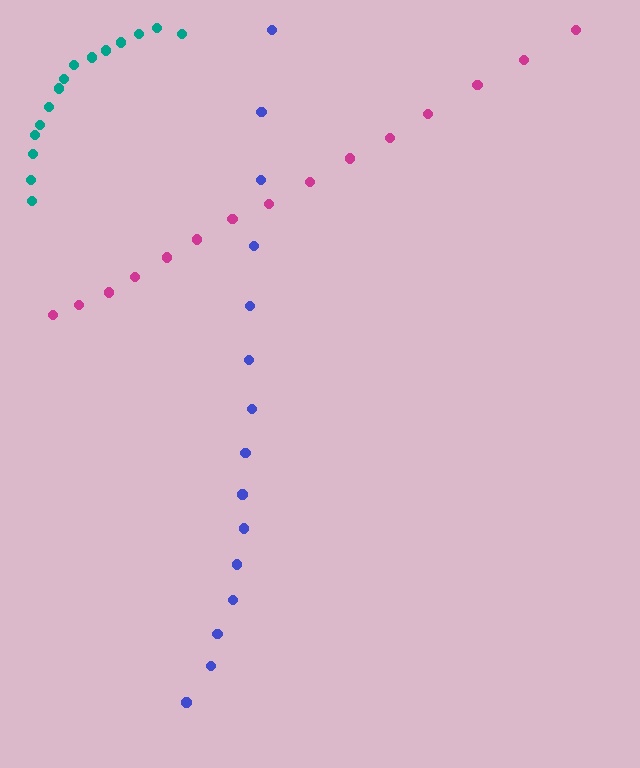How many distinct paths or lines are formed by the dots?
There are 3 distinct paths.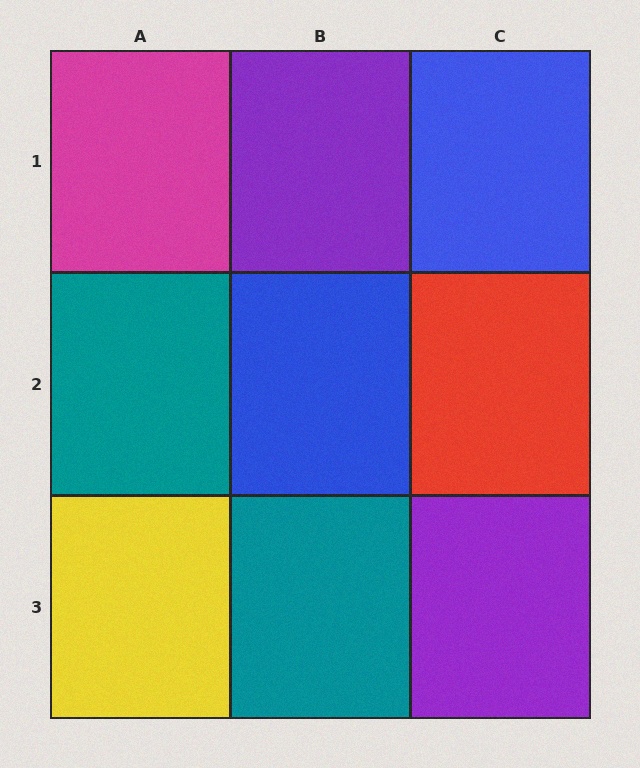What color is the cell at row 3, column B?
Teal.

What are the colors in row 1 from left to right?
Magenta, purple, blue.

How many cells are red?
1 cell is red.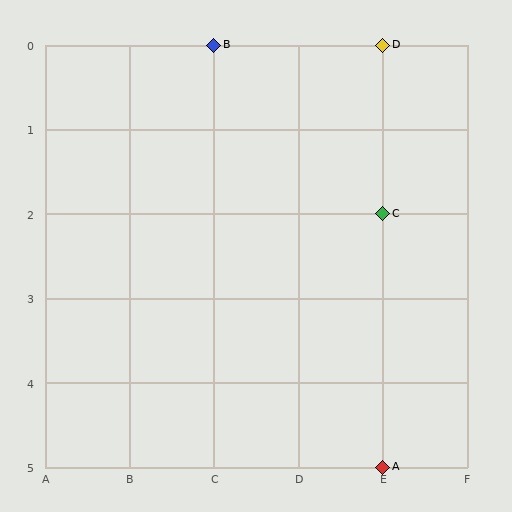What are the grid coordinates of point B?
Point B is at grid coordinates (C, 0).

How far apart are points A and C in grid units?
Points A and C are 3 rows apart.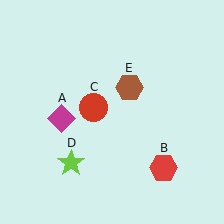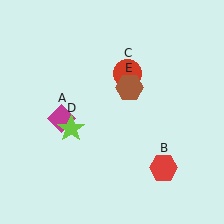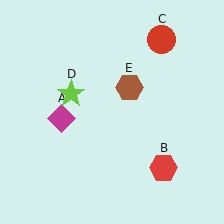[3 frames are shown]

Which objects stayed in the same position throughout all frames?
Magenta diamond (object A) and red hexagon (object B) and brown hexagon (object E) remained stationary.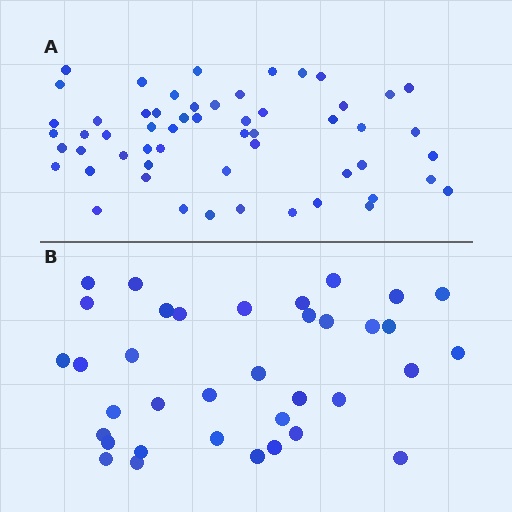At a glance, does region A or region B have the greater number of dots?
Region A (the top region) has more dots.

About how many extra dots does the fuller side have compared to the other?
Region A has approximately 20 more dots than region B.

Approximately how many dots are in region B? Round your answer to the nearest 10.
About 40 dots. (The exact count is 36, which rounds to 40.)